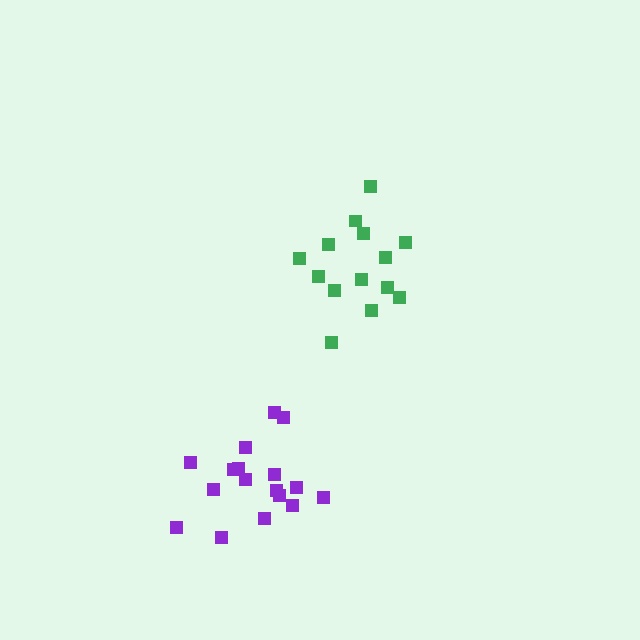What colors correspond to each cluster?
The clusters are colored: purple, green.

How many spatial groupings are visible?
There are 2 spatial groupings.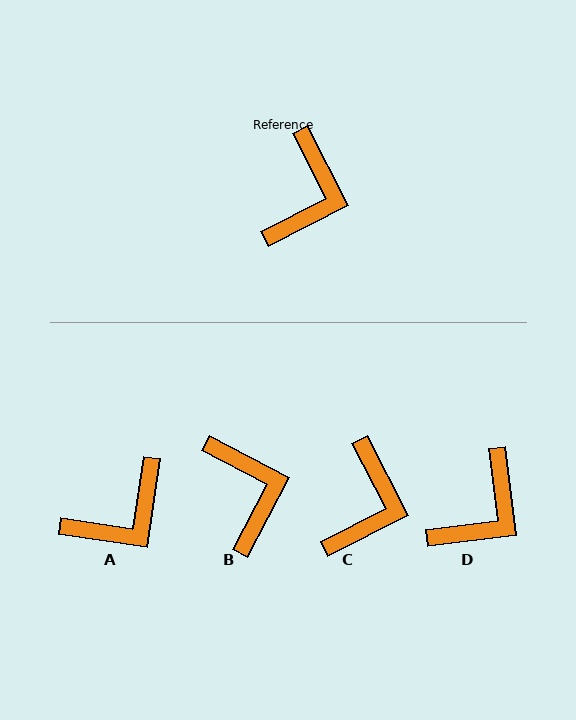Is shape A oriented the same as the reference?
No, it is off by about 36 degrees.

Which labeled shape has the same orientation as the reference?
C.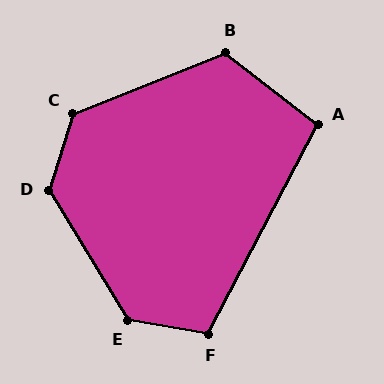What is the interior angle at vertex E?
Approximately 131 degrees (obtuse).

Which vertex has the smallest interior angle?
A, at approximately 100 degrees.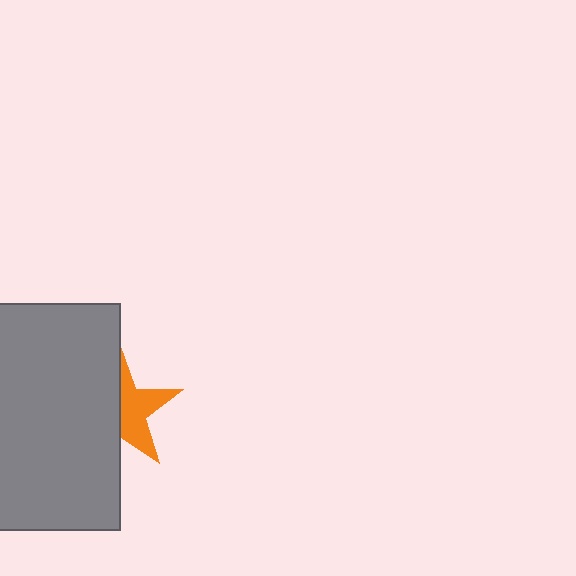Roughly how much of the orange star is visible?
About half of it is visible (roughly 47%).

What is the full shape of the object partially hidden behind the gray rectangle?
The partially hidden object is an orange star.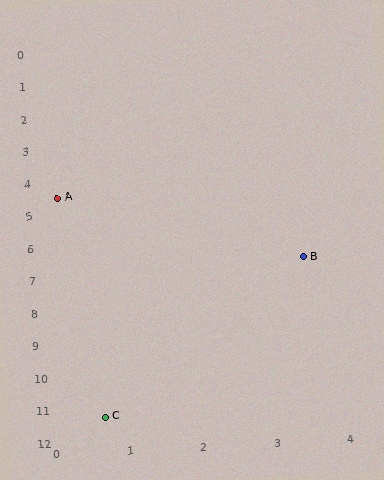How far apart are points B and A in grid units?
Points B and A are about 4.0 grid units apart.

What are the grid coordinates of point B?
Point B is at approximately (3.5, 6.7).